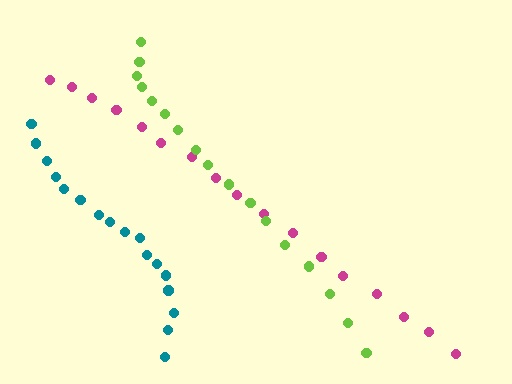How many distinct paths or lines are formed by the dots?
There are 3 distinct paths.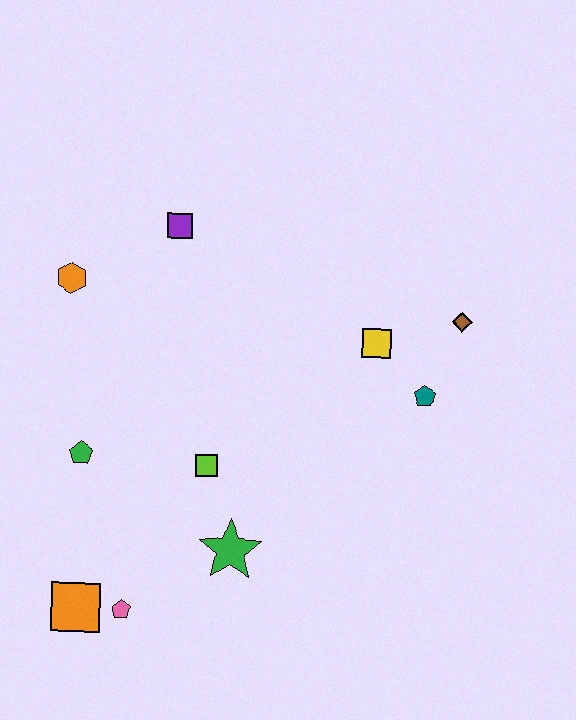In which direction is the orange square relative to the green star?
The orange square is to the left of the green star.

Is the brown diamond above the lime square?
Yes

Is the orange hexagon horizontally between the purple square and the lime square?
No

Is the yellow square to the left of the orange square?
No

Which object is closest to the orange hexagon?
The purple square is closest to the orange hexagon.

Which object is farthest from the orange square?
The brown diamond is farthest from the orange square.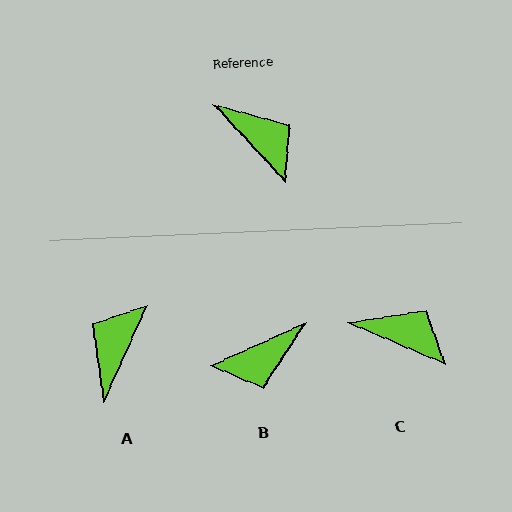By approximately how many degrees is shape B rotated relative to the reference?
Approximately 109 degrees clockwise.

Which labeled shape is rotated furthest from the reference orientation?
A, about 113 degrees away.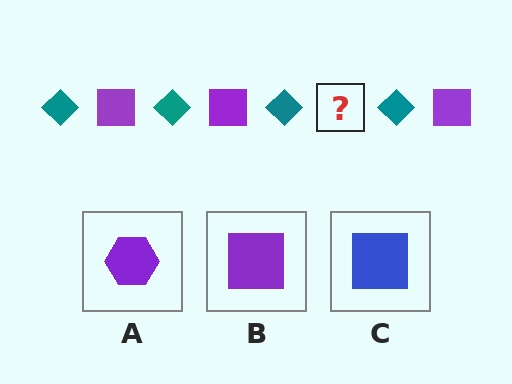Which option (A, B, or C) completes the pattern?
B.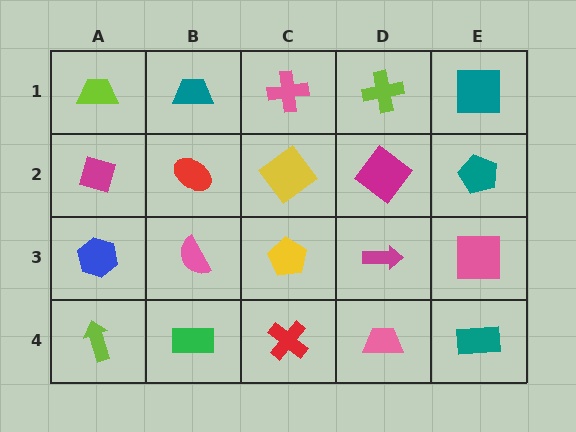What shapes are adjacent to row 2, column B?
A teal trapezoid (row 1, column B), a pink semicircle (row 3, column B), a magenta diamond (row 2, column A), a yellow diamond (row 2, column C).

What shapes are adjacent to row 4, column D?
A magenta arrow (row 3, column D), a red cross (row 4, column C), a teal rectangle (row 4, column E).